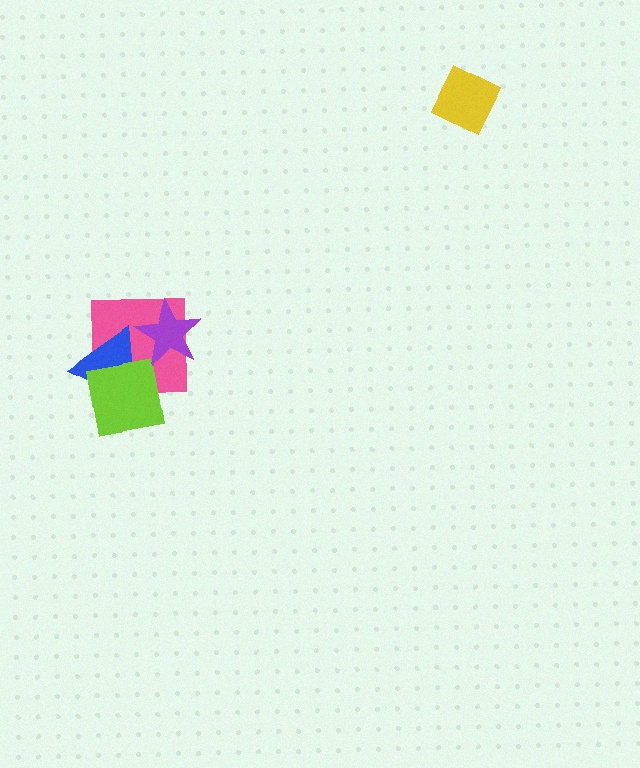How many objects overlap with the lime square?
2 objects overlap with the lime square.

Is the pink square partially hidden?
Yes, it is partially covered by another shape.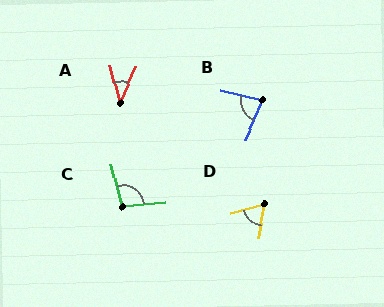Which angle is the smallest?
A, at approximately 39 degrees.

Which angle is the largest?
C, at approximately 98 degrees.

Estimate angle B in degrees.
Approximately 80 degrees.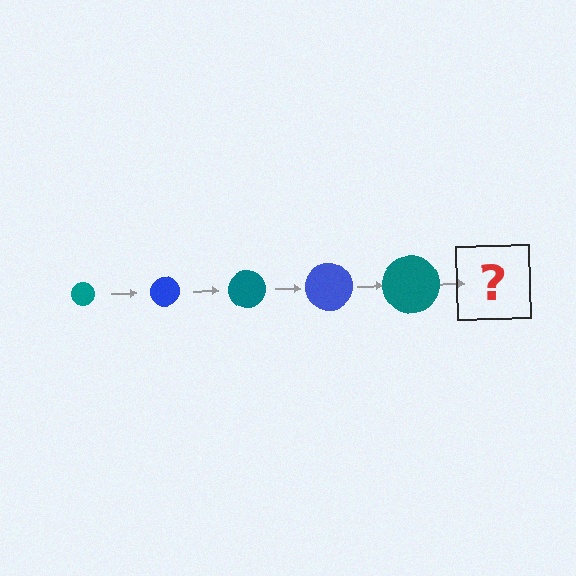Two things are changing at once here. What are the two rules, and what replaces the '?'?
The two rules are that the circle grows larger each step and the color cycles through teal and blue. The '?' should be a blue circle, larger than the previous one.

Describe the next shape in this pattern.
It should be a blue circle, larger than the previous one.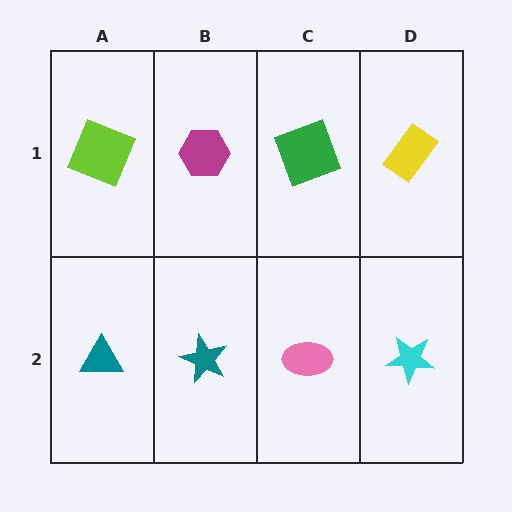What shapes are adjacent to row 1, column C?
A pink ellipse (row 2, column C), a magenta hexagon (row 1, column B), a yellow rectangle (row 1, column D).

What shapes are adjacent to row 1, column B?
A teal star (row 2, column B), a lime square (row 1, column A), a green square (row 1, column C).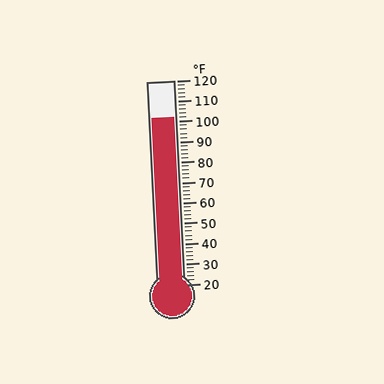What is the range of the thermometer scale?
The thermometer scale ranges from 20°F to 120°F.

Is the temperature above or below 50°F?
The temperature is above 50°F.